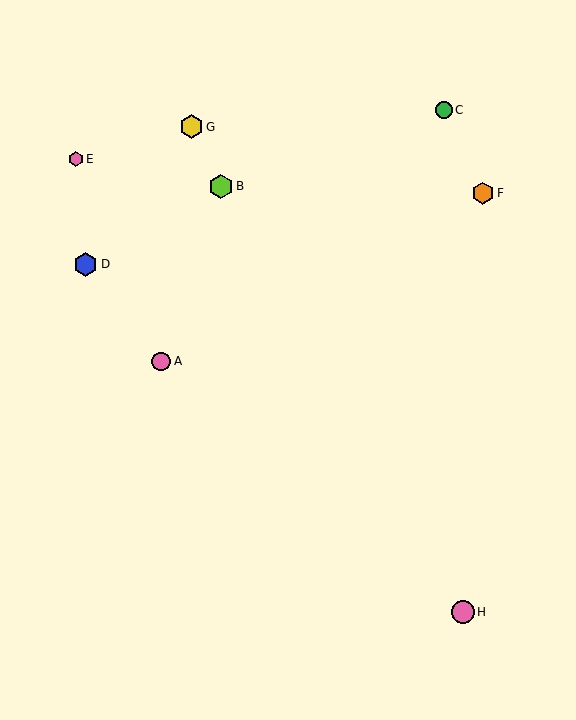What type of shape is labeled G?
Shape G is a yellow hexagon.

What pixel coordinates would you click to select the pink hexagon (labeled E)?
Click at (76, 159) to select the pink hexagon E.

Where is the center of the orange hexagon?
The center of the orange hexagon is at (483, 193).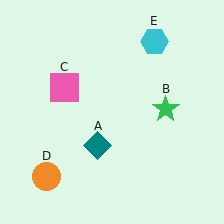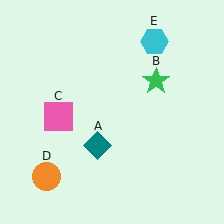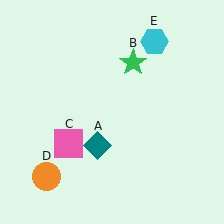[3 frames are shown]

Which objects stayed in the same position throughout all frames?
Teal diamond (object A) and orange circle (object D) and cyan hexagon (object E) remained stationary.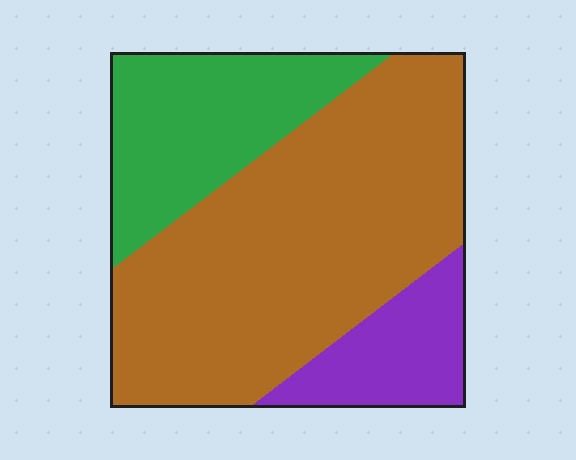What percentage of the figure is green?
Green takes up about one quarter (1/4) of the figure.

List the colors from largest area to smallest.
From largest to smallest: brown, green, purple.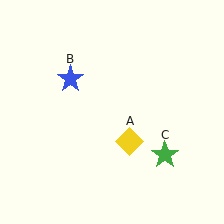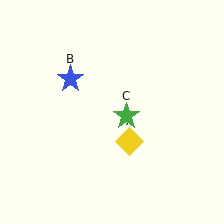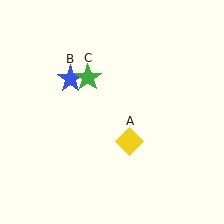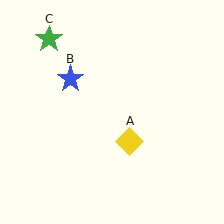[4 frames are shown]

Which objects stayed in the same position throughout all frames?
Yellow diamond (object A) and blue star (object B) remained stationary.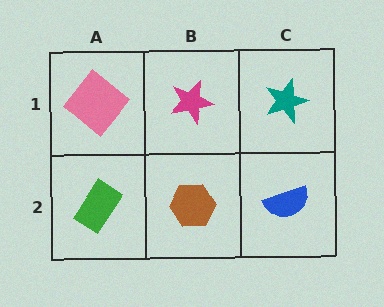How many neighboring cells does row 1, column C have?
2.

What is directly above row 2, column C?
A teal star.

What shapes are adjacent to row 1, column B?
A brown hexagon (row 2, column B), a pink diamond (row 1, column A), a teal star (row 1, column C).